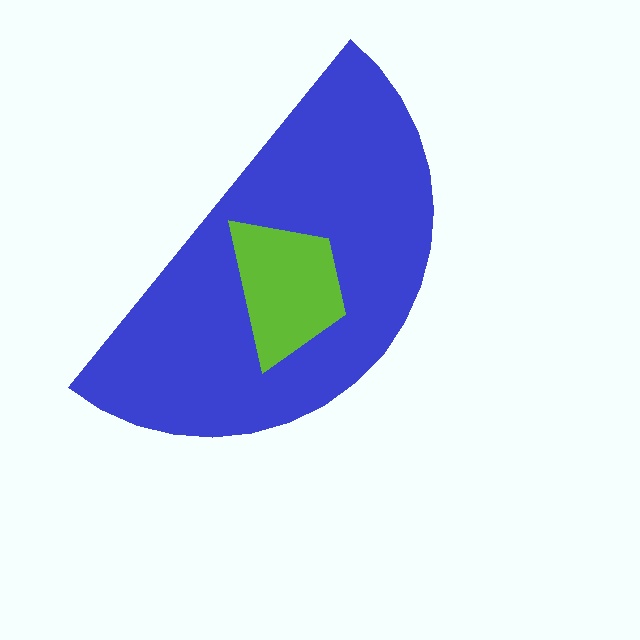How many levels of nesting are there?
2.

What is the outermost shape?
The blue semicircle.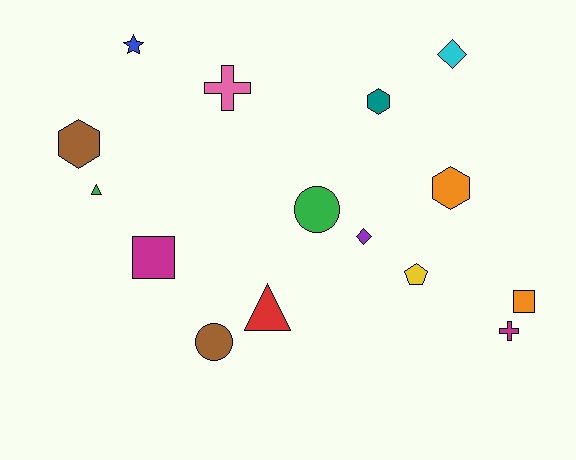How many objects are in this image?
There are 15 objects.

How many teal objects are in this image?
There is 1 teal object.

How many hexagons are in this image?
There are 3 hexagons.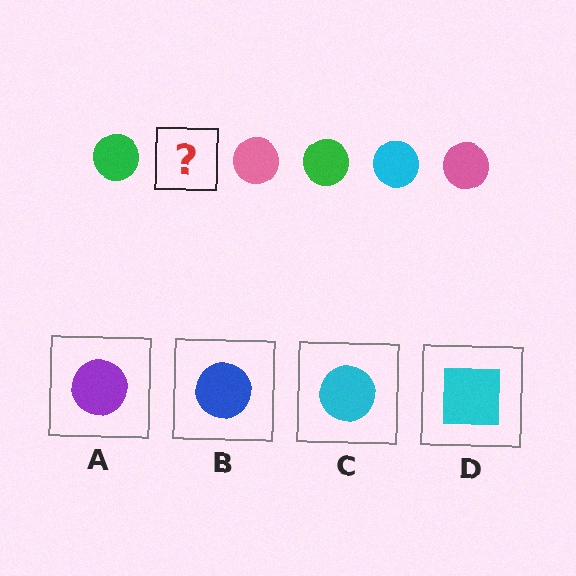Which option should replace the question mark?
Option C.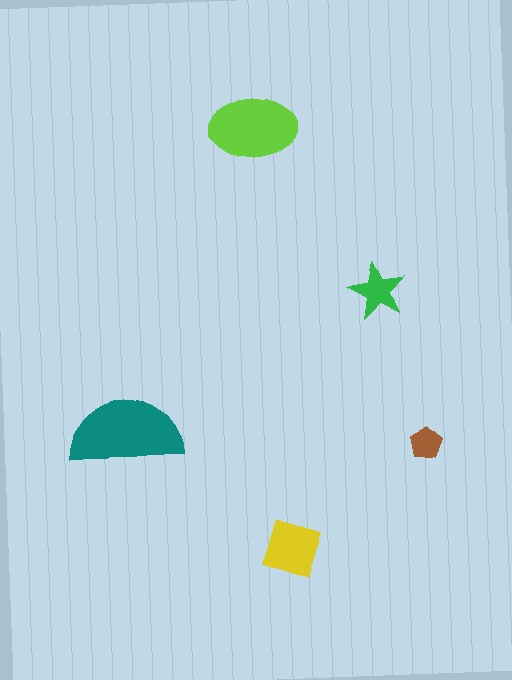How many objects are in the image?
There are 5 objects in the image.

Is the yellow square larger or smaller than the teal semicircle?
Smaller.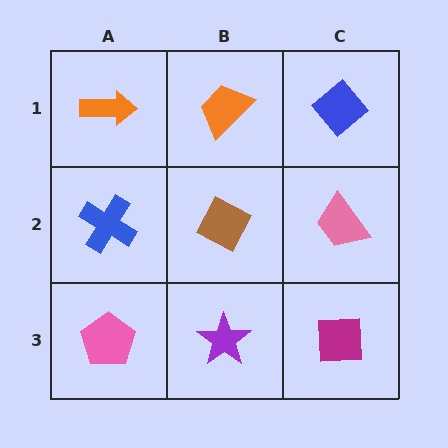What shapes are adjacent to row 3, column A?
A blue cross (row 2, column A), a purple star (row 3, column B).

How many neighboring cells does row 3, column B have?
3.